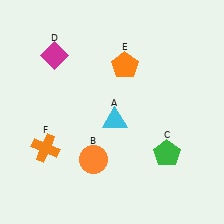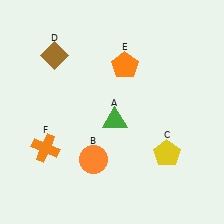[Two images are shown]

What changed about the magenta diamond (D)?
In Image 1, D is magenta. In Image 2, it changed to brown.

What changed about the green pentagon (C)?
In Image 1, C is green. In Image 2, it changed to yellow.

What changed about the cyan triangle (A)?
In Image 1, A is cyan. In Image 2, it changed to green.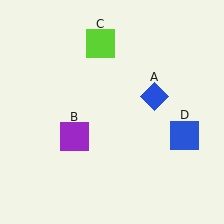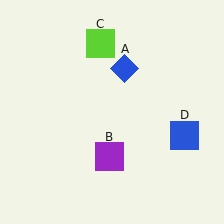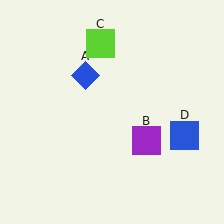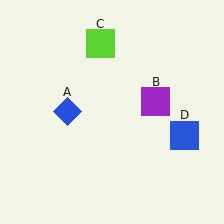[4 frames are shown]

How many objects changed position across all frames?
2 objects changed position: blue diamond (object A), purple square (object B).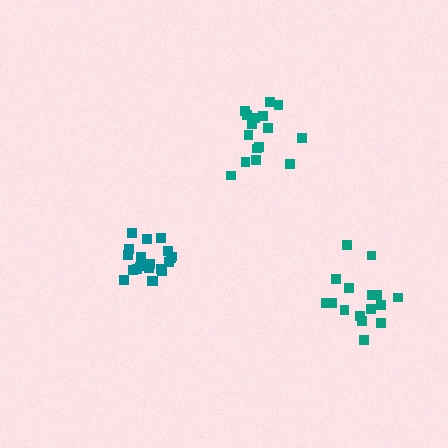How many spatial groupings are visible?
There are 3 spatial groupings.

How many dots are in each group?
Group 1: 21 dots, Group 2: 16 dots, Group 3: 16 dots (53 total).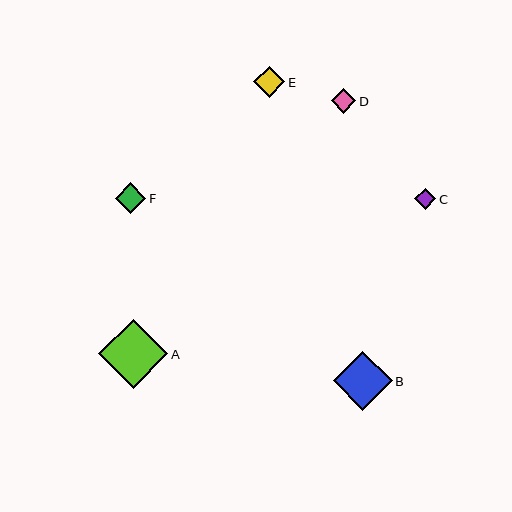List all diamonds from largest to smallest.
From largest to smallest: A, B, E, F, D, C.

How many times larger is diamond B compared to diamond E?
Diamond B is approximately 1.9 times the size of diamond E.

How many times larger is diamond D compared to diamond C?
Diamond D is approximately 1.1 times the size of diamond C.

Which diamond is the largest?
Diamond A is the largest with a size of approximately 69 pixels.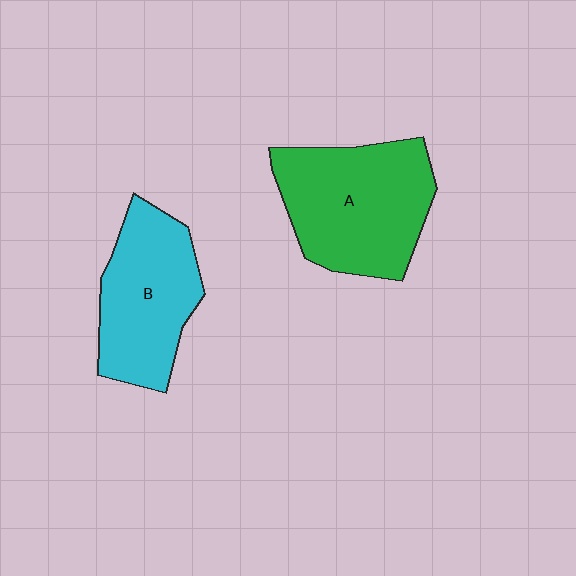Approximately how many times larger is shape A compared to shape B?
Approximately 1.2 times.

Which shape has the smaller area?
Shape B (cyan).